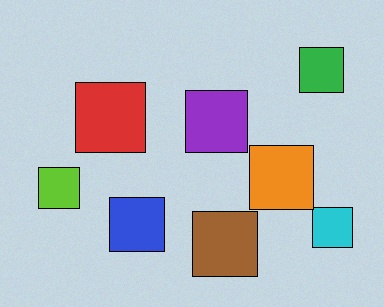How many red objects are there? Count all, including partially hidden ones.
There is 1 red object.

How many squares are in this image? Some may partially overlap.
There are 8 squares.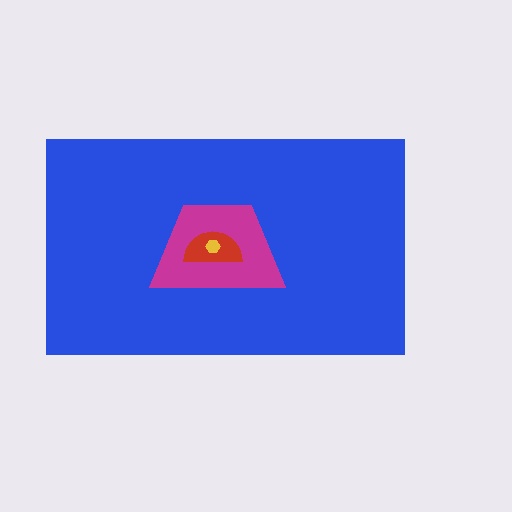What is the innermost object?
The yellow hexagon.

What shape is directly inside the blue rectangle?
The magenta trapezoid.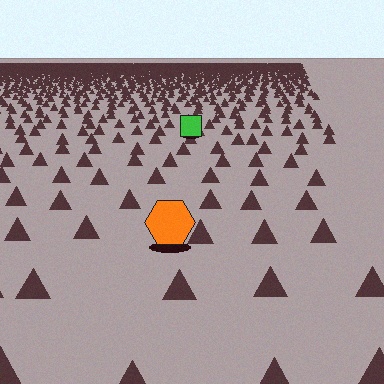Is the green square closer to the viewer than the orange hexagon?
No. The orange hexagon is closer — you can tell from the texture gradient: the ground texture is coarser near it.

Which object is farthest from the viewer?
The green square is farthest from the viewer. It appears smaller and the ground texture around it is denser.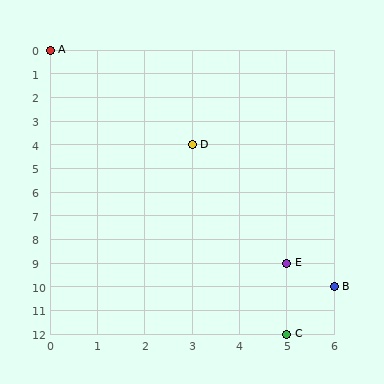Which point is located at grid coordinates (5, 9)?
Point E is at (5, 9).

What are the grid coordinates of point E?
Point E is at grid coordinates (5, 9).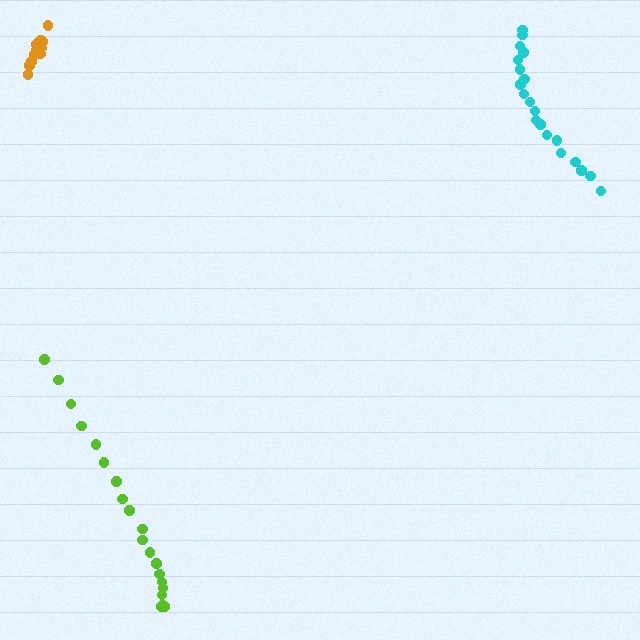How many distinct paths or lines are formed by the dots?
There are 3 distinct paths.